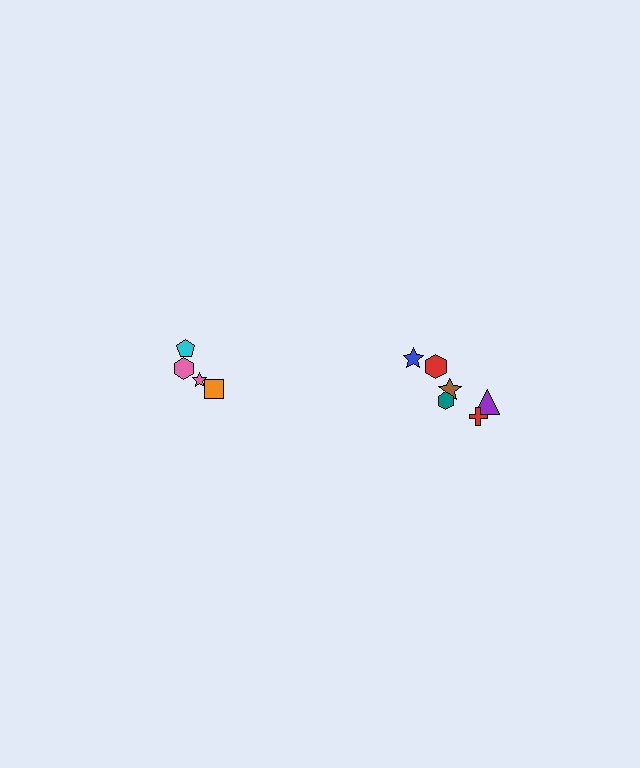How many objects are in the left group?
There are 4 objects.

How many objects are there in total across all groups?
There are 10 objects.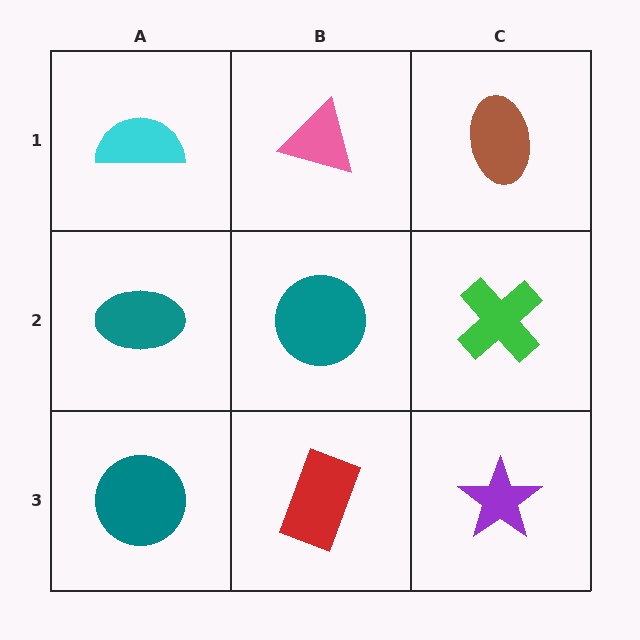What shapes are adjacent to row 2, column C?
A brown ellipse (row 1, column C), a purple star (row 3, column C), a teal circle (row 2, column B).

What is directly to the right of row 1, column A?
A pink triangle.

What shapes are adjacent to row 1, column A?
A teal ellipse (row 2, column A), a pink triangle (row 1, column B).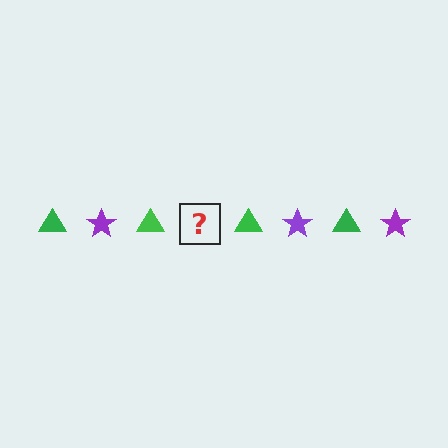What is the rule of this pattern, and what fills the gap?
The rule is that the pattern alternates between green triangle and purple star. The gap should be filled with a purple star.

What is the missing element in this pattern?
The missing element is a purple star.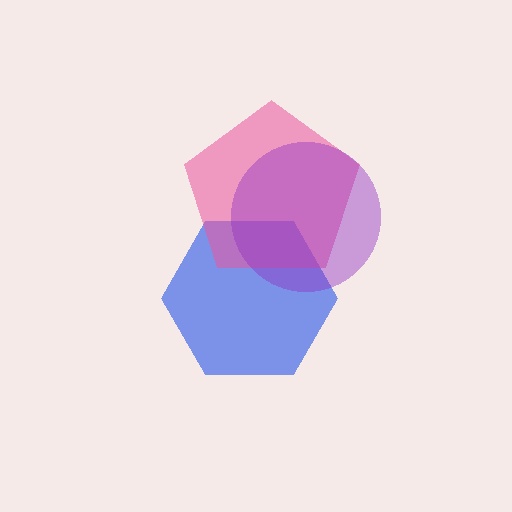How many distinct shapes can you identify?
There are 3 distinct shapes: a blue hexagon, a pink pentagon, a purple circle.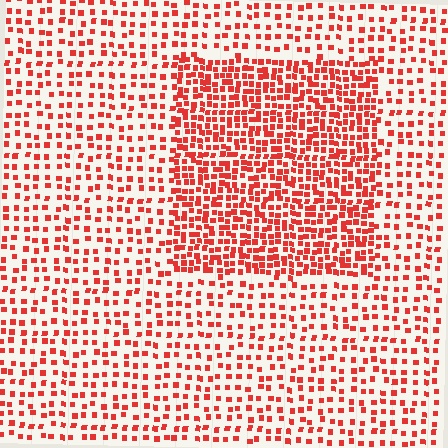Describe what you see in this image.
The image contains small red elements arranged at two different densities. A rectangle-shaped region is visible where the elements are more densely packed than the surrounding area.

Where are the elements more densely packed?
The elements are more densely packed inside the rectangle boundary.